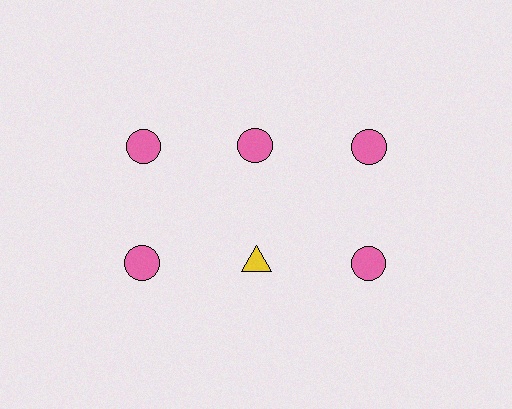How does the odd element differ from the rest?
It differs in both color (yellow instead of pink) and shape (triangle instead of circle).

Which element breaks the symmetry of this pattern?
The yellow triangle in the second row, second from left column breaks the symmetry. All other shapes are pink circles.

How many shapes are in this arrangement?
There are 6 shapes arranged in a grid pattern.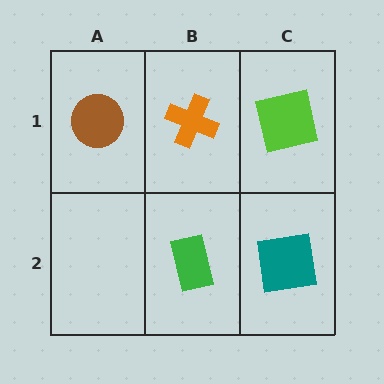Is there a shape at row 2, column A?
No, that cell is empty.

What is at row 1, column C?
A lime square.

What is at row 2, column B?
A green rectangle.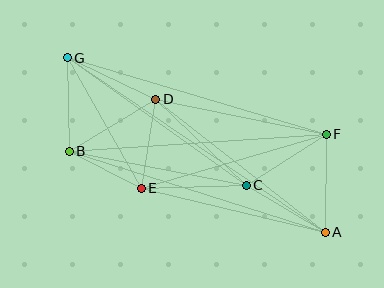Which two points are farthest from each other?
Points A and G are farthest from each other.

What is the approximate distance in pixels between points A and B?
The distance between A and B is approximately 269 pixels.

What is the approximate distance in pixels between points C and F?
The distance between C and F is approximately 95 pixels.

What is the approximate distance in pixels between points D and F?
The distance between D and F is approximately 174 pixels.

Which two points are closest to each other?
Points B and E are closest to each other.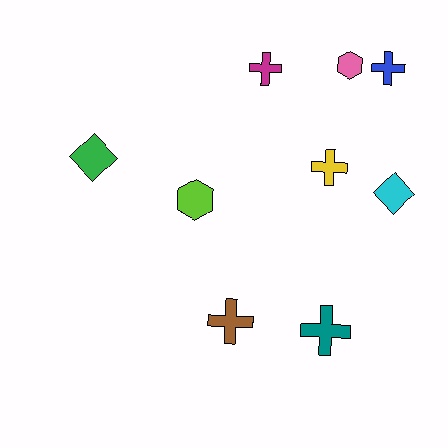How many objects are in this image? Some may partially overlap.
There are 9 objects.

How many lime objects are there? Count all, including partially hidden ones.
There is 1 lime object.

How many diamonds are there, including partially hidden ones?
There are 2 diamonds.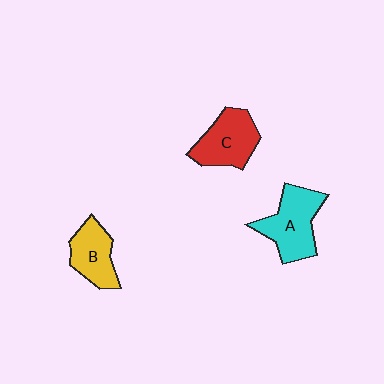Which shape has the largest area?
Shape A (cyan).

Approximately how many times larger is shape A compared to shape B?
Approximately 1.4 times.